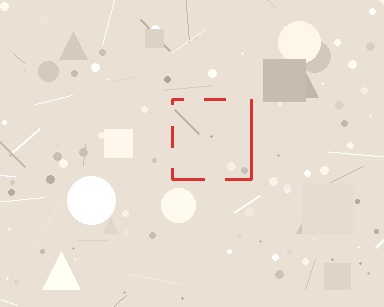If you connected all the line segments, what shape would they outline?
They would outline a square.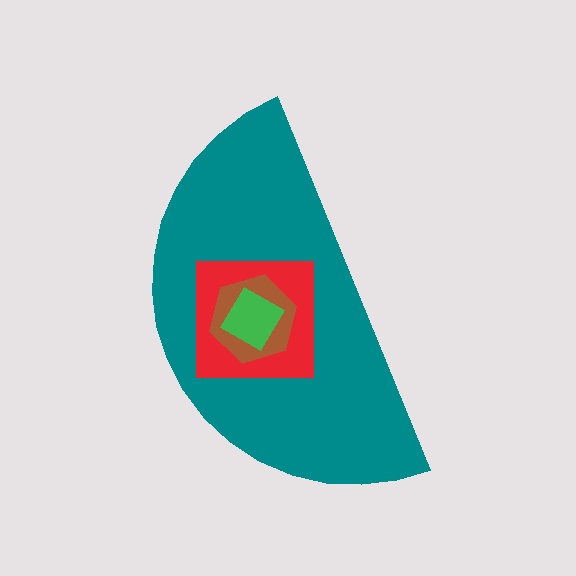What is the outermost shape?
The teal semicircle.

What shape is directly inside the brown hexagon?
The green diamond.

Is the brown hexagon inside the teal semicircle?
Yes.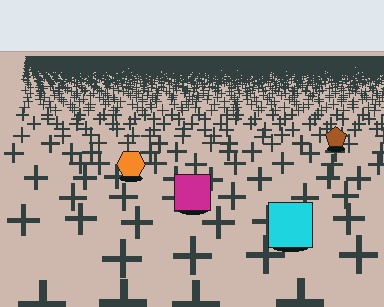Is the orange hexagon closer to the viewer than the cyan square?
No. The cyan square is closer — you can tell from the texture gradient: the ground texture is coarser near it.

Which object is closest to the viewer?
The cyan square is closest. The texture marks near it are larger and more spread out.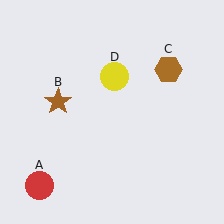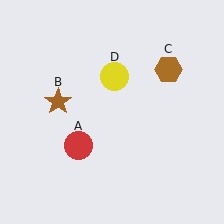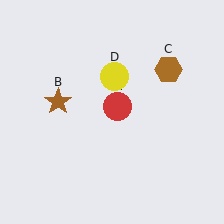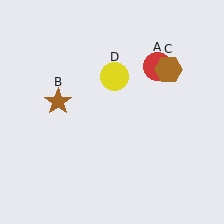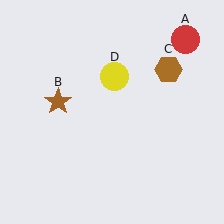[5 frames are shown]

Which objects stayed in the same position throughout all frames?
Brown star (object B) and brown hexagon (object C) and yellow circle (object D) remained stationary.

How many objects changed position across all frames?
1 object changed position: red circle (object A).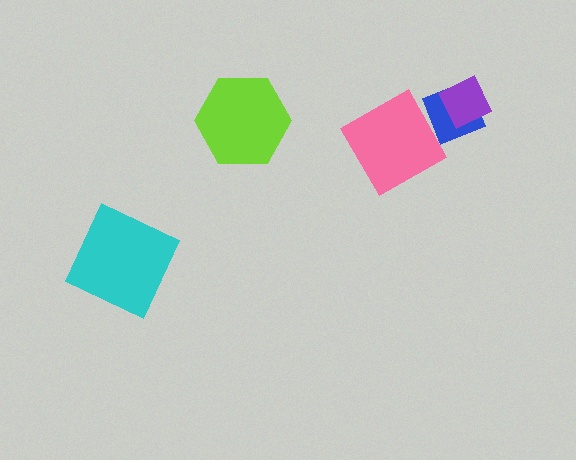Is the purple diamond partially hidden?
No, no other shape covers it.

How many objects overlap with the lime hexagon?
0 objects overlap with the lime hexagon.